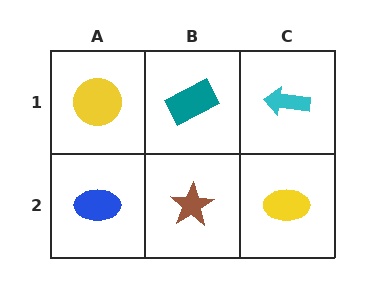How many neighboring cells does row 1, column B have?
3.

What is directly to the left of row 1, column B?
A yellow circle.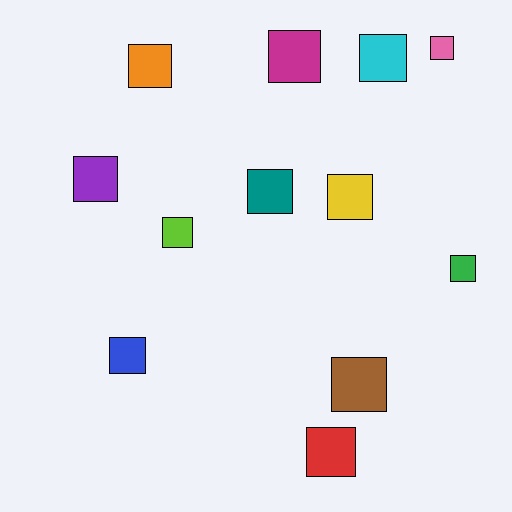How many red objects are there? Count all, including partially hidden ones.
There is 1 red object.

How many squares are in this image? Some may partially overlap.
There are 12 squares.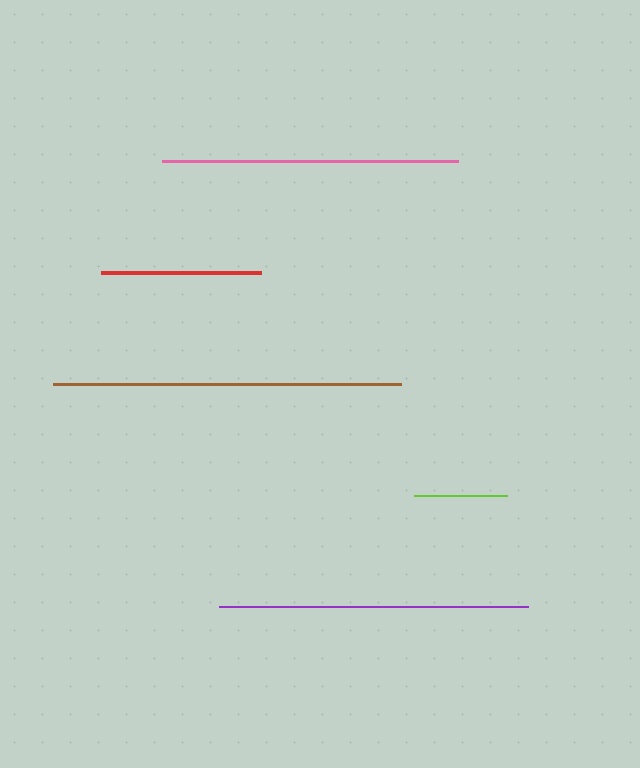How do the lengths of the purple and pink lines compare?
The purple and pink lines are approximately the same length.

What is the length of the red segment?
The red segment is approximately 160 pixels long.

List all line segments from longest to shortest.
From longest to shortest: brown, purple, pink, red, lime.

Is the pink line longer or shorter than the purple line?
The purple line is longer than the pink line.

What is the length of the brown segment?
The brown segment is approximately 347 pixels long.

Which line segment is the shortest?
The lime line is the shortest at approximately 93 pixels.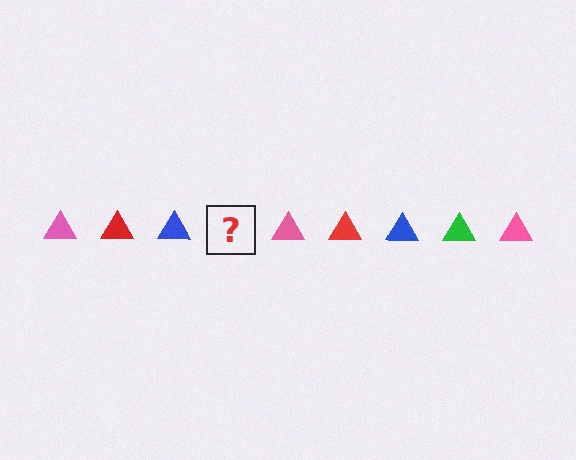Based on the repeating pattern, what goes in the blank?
The blank should be a green triangle.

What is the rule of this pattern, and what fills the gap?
The rule is that the pattern cycles through pink, red, blue, green triangles. The gap should be filled with a green triangle.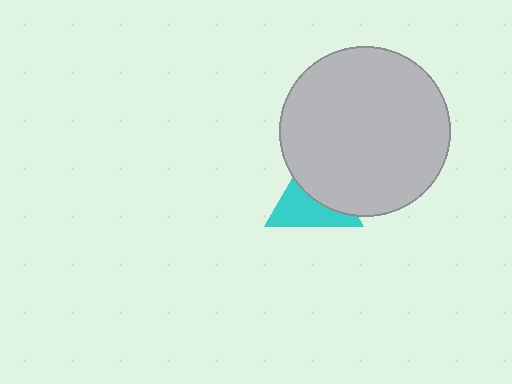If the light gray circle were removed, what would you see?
You would see the complete cyan triangle.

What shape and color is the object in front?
The object in front is a light gray circle.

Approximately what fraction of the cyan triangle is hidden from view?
Roughly 48% of the cyan triangle is hidden behind the light gray circle.